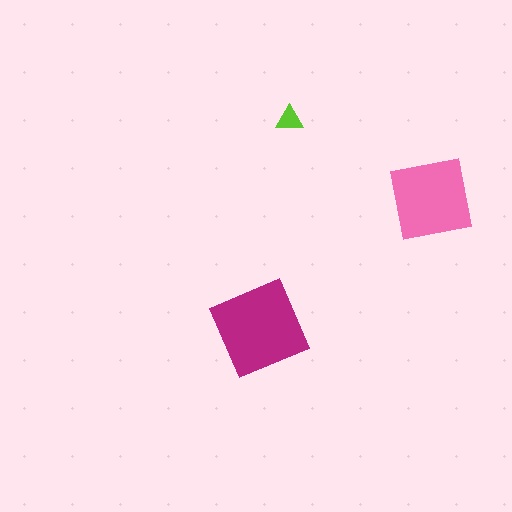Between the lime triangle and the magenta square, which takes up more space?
The magenta square.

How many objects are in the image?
There are 3 objects in the image.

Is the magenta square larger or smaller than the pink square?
Larger.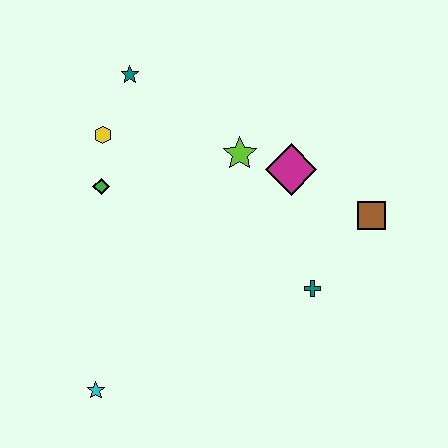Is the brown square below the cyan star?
No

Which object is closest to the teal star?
The yellow hexagon is closest to the teal star.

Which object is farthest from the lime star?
The cyan star is farthest from the lime star.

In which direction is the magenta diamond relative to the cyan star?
The magenta diamond is above the cyan star.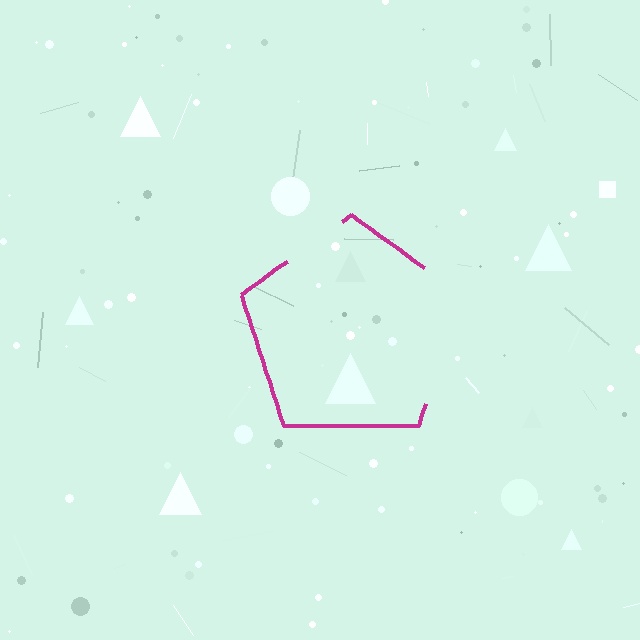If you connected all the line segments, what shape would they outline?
They would outline a pentagon.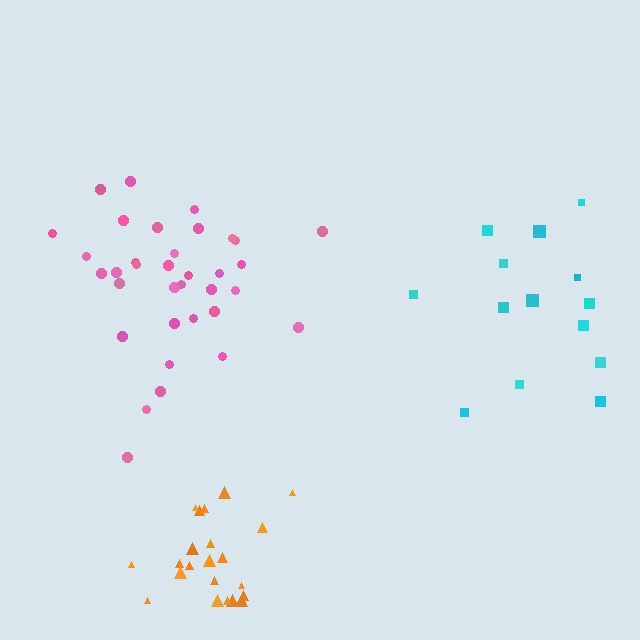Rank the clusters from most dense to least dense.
pink, orange, cyan.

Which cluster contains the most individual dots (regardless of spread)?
Pink (35).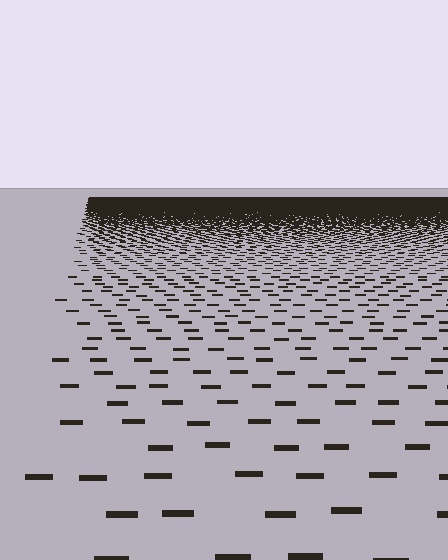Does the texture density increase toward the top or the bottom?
Density increases toward the top.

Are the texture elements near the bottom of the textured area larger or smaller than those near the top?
Larger. Near the bottom, elements are closer to the viewer and appear at a bigger on-screen size.